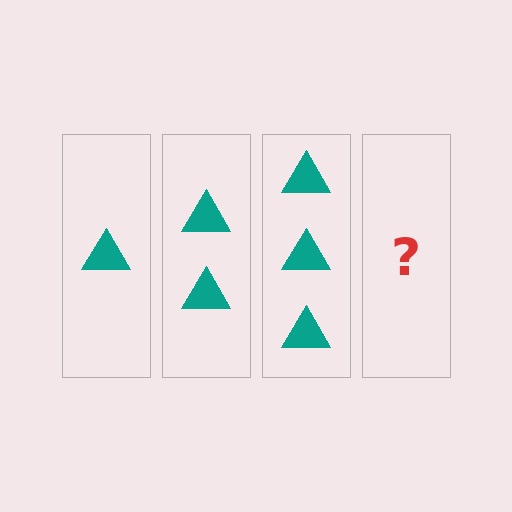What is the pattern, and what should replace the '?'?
The pattern is that each step adds one more triangle. The '?' should be 4 triangles.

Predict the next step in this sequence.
The next step is 4 triangles.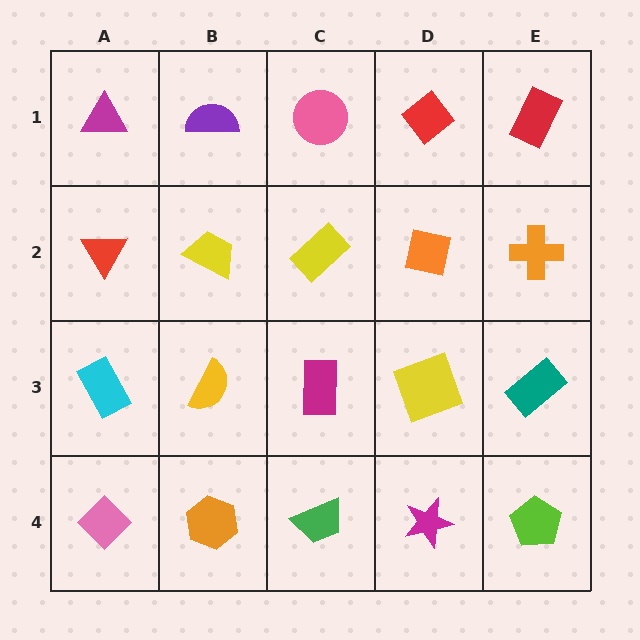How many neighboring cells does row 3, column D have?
4.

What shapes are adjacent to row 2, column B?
A purple semicircle (row 1, column B), a yellow semicircle (row 3, column B), a red triangle (row 2, column A), a yellow rectangle (row 2, column C).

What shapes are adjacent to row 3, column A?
A red triangle (row 2, column A), a pink diamond (row 4, column A), a yellow semicircle (row 3, column B).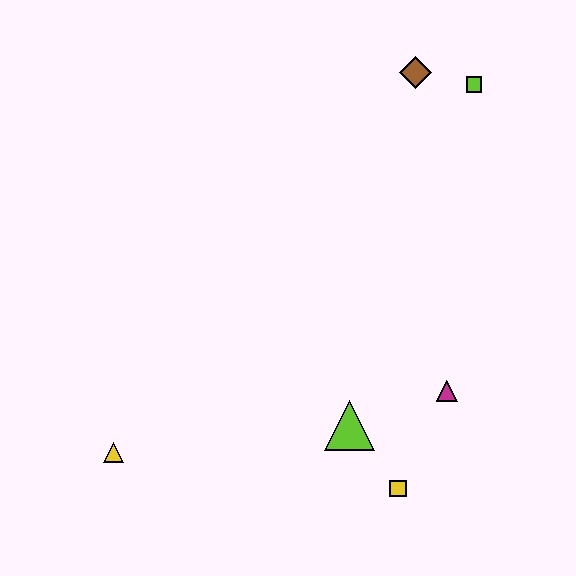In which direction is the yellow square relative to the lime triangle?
The yellow square is below the lime triangle.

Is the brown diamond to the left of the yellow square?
No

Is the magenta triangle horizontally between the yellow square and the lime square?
Yes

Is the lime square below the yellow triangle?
No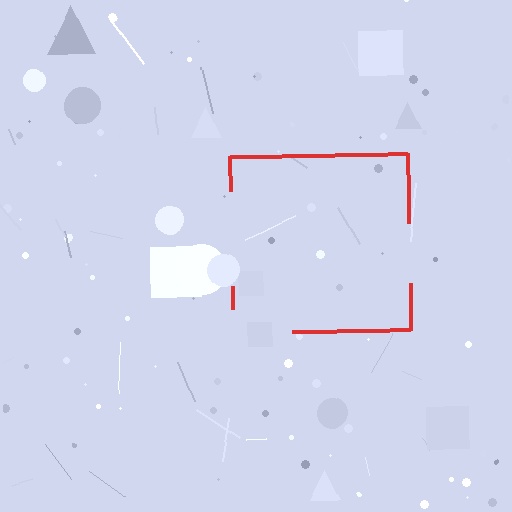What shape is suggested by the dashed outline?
The dashed outline suggests a square.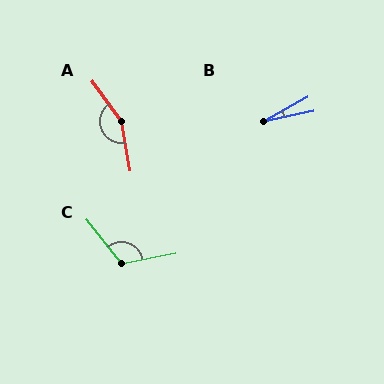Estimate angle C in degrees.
Approximately 117 degrees.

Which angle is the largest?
A, at approximately 154 degrees.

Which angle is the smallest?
B, at approximately 17 degrees.